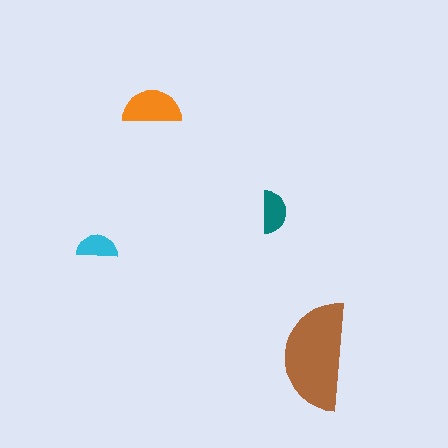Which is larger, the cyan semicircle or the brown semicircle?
The brown one.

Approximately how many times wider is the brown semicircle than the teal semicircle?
About 2.5 times wider.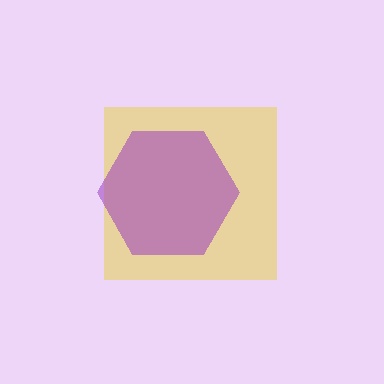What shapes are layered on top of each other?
The layered shapes are: a yellow square, a purple hexagon.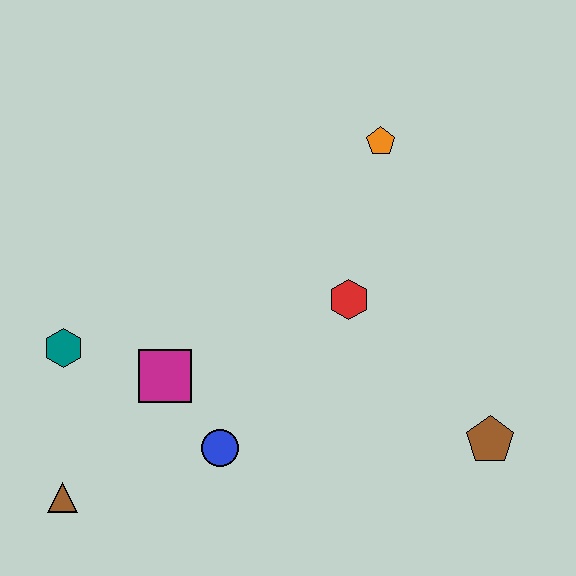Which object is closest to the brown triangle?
The teal hexagon is closest to the brown triangle.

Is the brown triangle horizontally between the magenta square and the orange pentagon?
No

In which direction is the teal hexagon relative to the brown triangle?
The teal hexagon is above the brown triangle.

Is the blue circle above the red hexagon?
No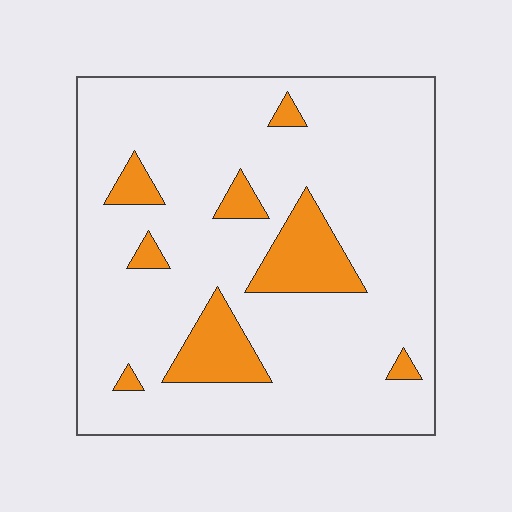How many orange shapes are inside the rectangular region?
8.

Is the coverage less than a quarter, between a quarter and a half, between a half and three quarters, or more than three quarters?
Less than a quarter.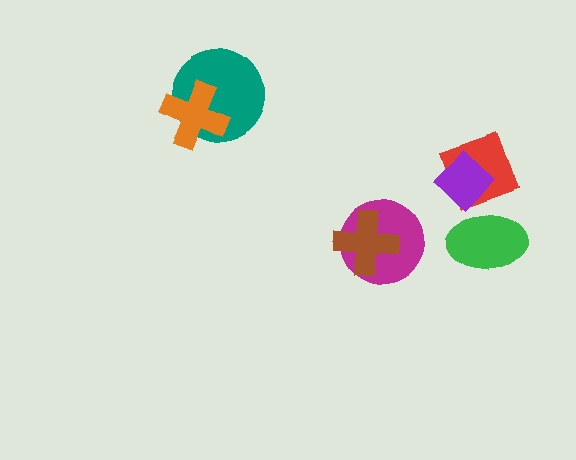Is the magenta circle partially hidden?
Yes, it is partially covered by another shape.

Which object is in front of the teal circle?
The orange cross is in front of the teal circle.